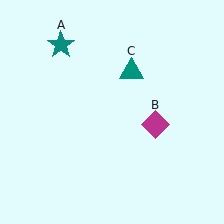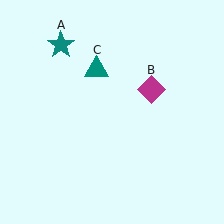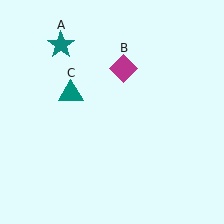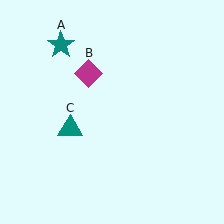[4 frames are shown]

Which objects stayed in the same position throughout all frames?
Teal star (object A) remained stationary.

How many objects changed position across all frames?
2 objects changed position: magenta diamond (object B), teal triangle (object C).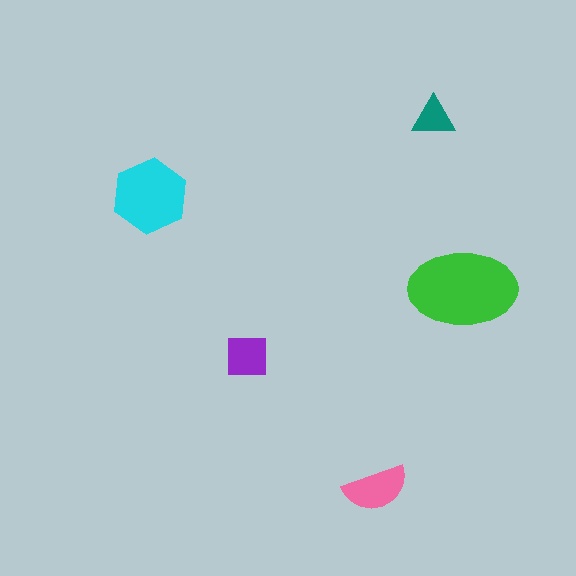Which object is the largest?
The green ellipse.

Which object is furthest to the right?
The green ellipse is rightmost.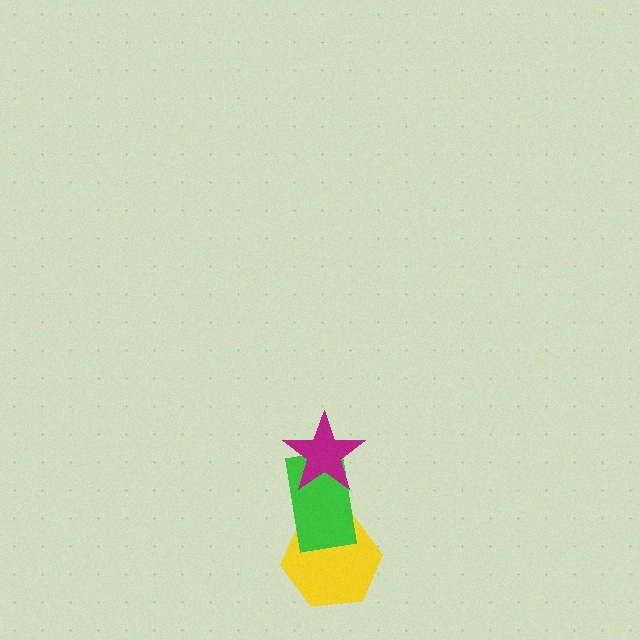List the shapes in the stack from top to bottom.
From top to bottom: the magenta star, the green rectangle, the yellow hexagon.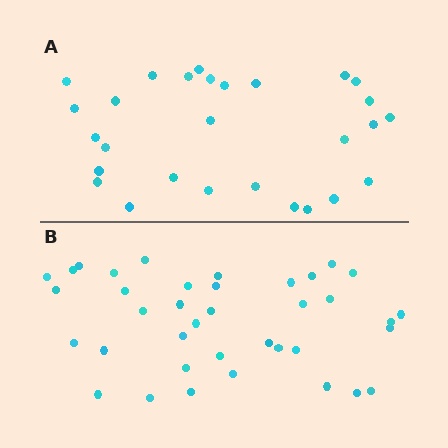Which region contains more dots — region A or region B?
Region B (the bottom region) has more dots.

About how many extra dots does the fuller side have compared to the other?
Region B has roughly 10 or so more dots than region A.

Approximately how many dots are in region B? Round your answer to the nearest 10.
About 40 dots. (The exact count is 38, which rounds to 40.)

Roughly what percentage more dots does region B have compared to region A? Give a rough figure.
About 35% more.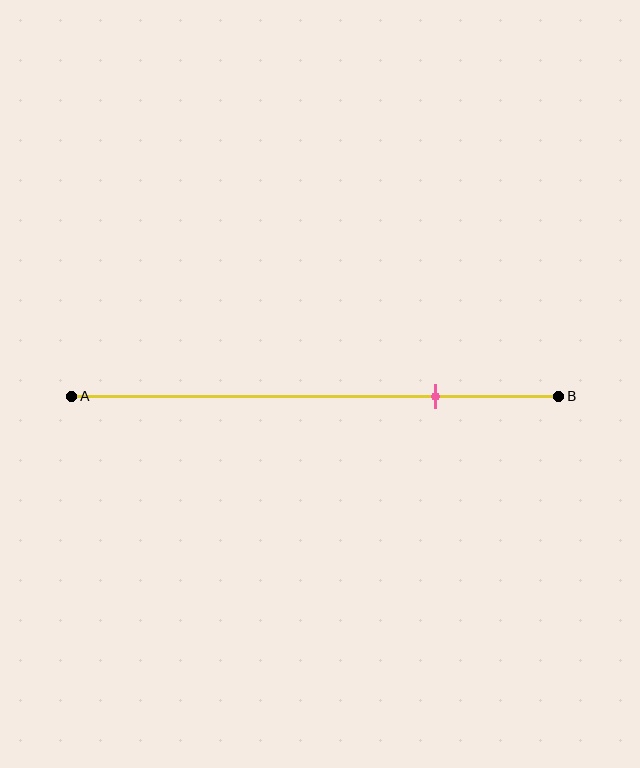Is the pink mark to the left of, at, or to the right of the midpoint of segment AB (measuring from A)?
The pink mark is to the right of the midpoint of segment AB.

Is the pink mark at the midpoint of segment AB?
No, the mark is at about 75% from A, not at the 50% midpoint.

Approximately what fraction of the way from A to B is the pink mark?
The pink mark is approximately 75% of the way from A to B.